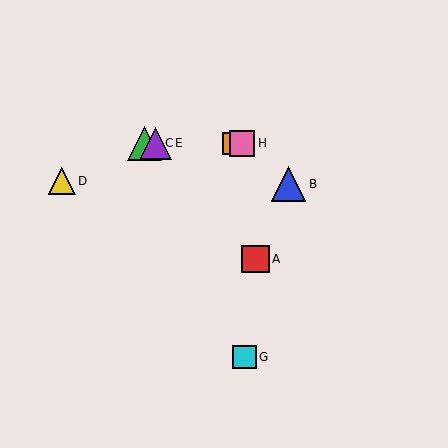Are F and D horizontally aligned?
No, F is at y≈143 and D is at y≈181.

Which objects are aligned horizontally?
Objects C, E, F, H are aligned horizontally.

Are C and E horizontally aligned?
Yes, both are at y≈143.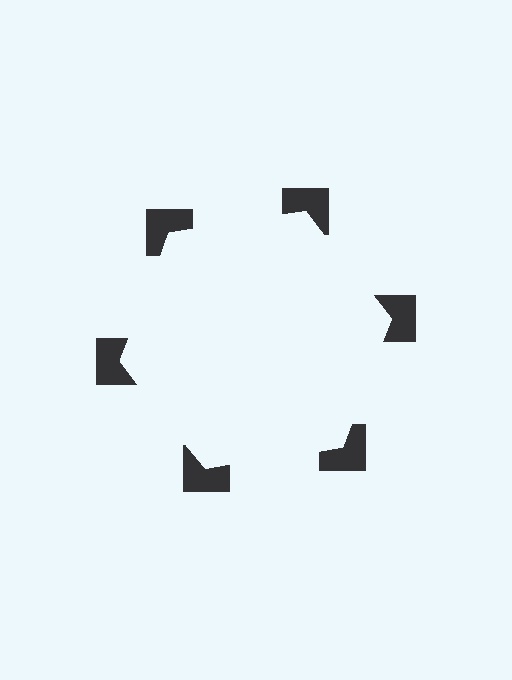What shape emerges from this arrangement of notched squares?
An illusory hexagon — its edges are inferred from the aligned wedge cuts in the notched squares, not physically drawn.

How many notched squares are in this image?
There are 6 — one at each vertex of the illusory hexagon.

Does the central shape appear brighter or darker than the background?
It typically appears slightly brighter than the background, even though no actual brightness change is drawn.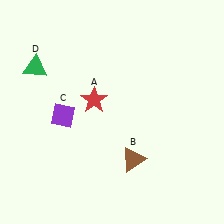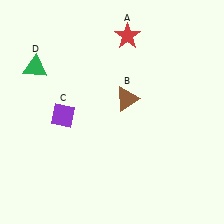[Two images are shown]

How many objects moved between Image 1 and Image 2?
2 objects moved between the two images.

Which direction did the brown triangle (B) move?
The brown triangle (B) moved up.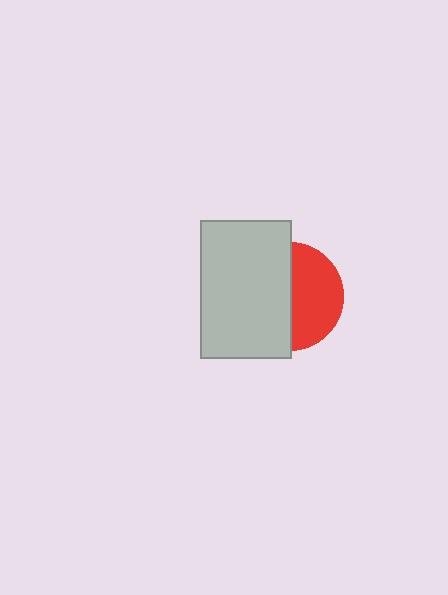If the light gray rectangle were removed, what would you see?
You would see the complete red circle.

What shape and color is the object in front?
The object in front is a light gray rectangle.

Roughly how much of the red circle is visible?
About half of it is visible (roughly 48%).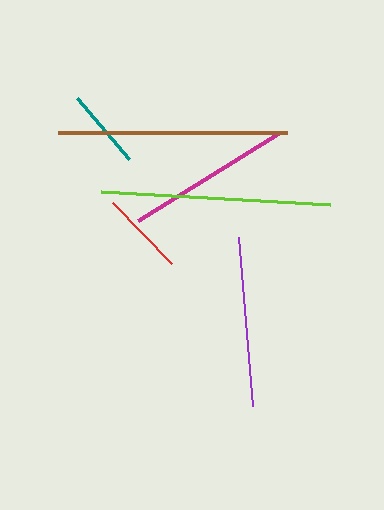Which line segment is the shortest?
The teal line is the shortest at approximately 80 pixels.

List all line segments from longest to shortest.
From longest to shortest: lime, brown, purple, magenta, red, teal.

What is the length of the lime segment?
The lime segment is approximately 229 pixels long.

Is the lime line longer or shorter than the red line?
The lime line is longer than the red line.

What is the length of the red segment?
The red segment is approximately 85 pixels long.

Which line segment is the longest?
The lime line is the longest at approximately 229 pixels.